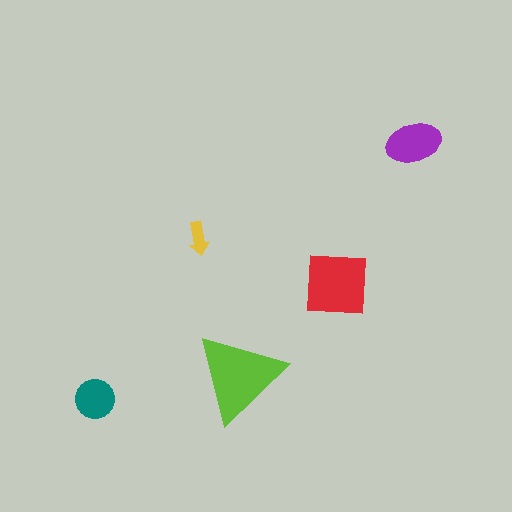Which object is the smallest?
The yellow arrow.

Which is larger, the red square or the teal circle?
The red square.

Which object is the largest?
The lime triangle.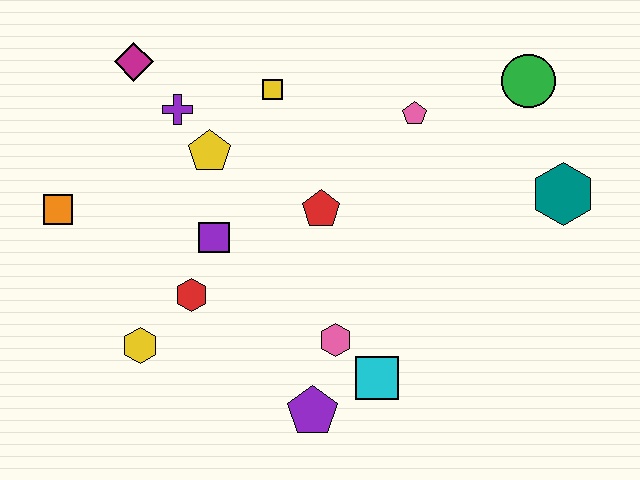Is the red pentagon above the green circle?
No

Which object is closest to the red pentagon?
The purple square is closest to the red pentagon.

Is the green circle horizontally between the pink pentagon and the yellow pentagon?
No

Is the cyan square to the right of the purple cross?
Yes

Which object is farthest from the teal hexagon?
The orange square is farthest from the teal hexagon.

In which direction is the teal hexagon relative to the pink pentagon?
The teal hexagon is to the right of the pink pentagon.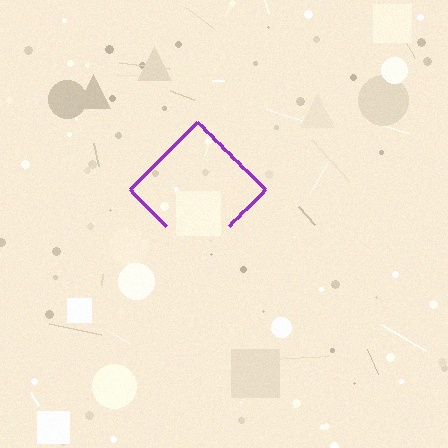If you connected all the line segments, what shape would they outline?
They would outline a diamond.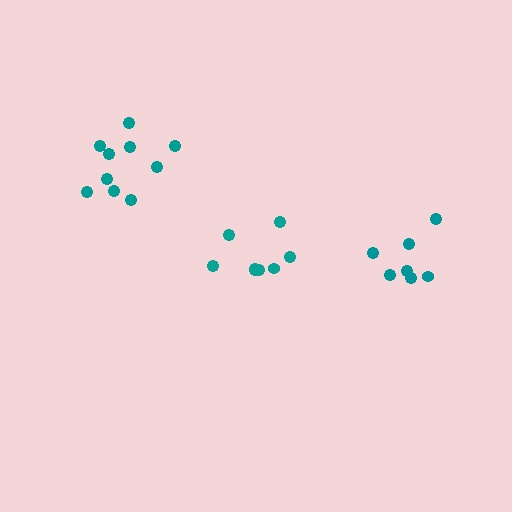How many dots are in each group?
Group 1: 7 dots, Group 2: 8 dots, Group 3: 10 dots (25 total).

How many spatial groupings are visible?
There are 3 spatial groupings.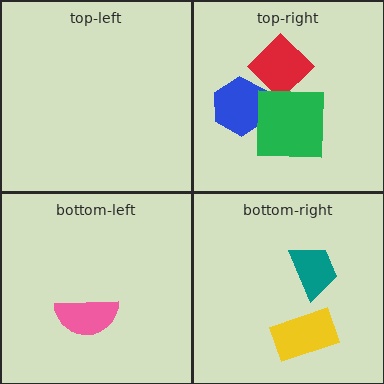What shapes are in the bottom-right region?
The teal trapezoid, the yellow rectangle.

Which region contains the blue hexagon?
The top-right region.